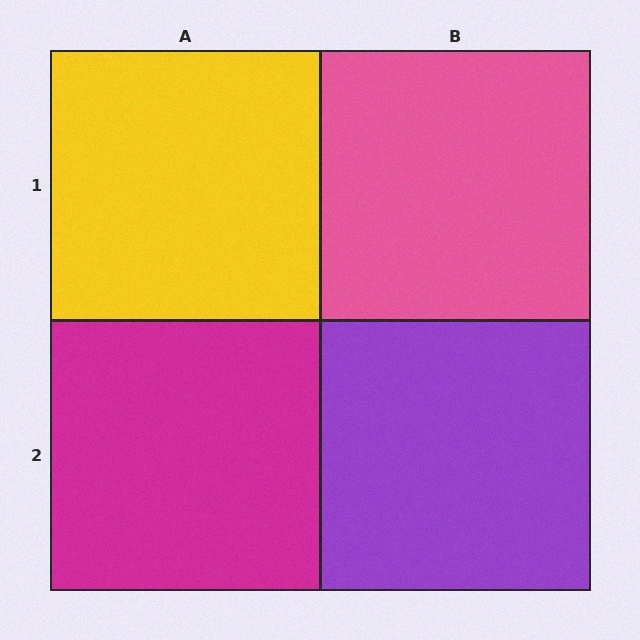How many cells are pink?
1 cell is pink.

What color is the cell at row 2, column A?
Magenta.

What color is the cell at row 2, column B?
Purple.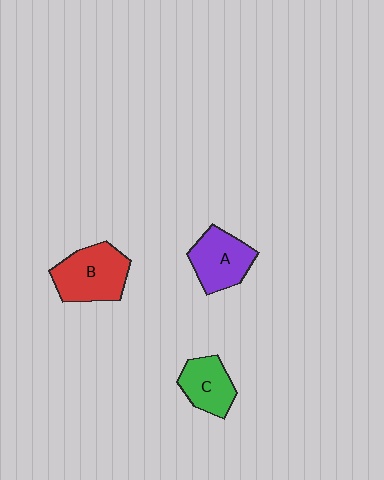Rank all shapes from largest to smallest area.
From largest to smallest: B (red), A (purple), C (green).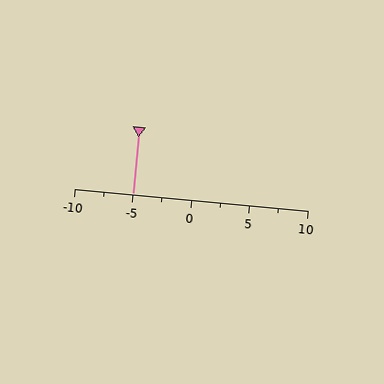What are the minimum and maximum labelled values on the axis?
The axis runs from -10 to 10.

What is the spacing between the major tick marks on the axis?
The major ticks are spaced 5 apart.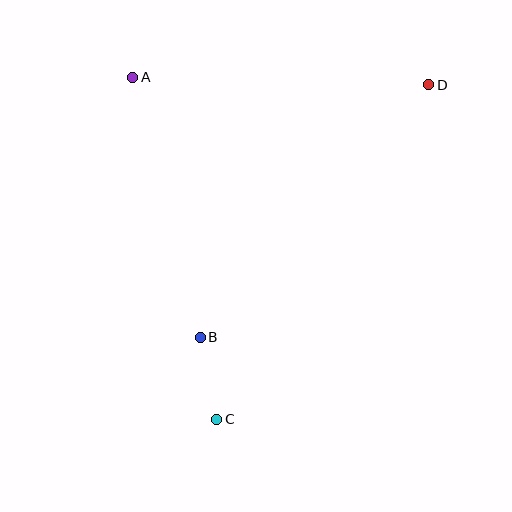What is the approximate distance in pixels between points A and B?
The distance between A and B is approximately 269 pixels.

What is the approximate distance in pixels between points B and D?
The distance between B and D is approximately 341 pixels.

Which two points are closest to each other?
Points B and C are closest to each other.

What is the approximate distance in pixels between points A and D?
The distance between A and D is approximately 296 pixels.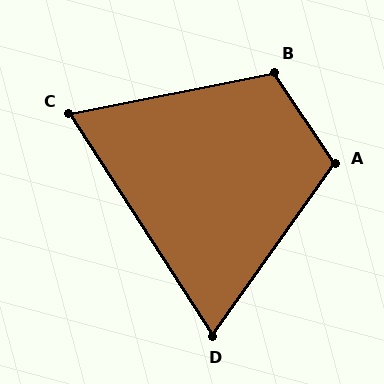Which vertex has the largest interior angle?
B, at approximately 112 degrees.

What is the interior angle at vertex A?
Approximately 111 degrees (obtuse).